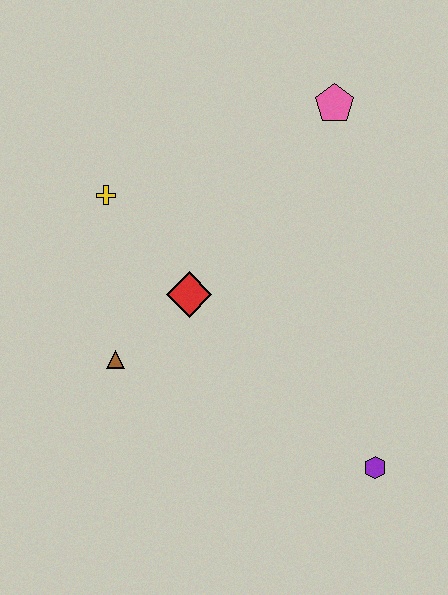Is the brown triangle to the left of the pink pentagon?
Yes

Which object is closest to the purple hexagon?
The red diamond is closest to the purple hexagon.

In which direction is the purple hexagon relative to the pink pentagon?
The purple hexagon is below the pink pentagon.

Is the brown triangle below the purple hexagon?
No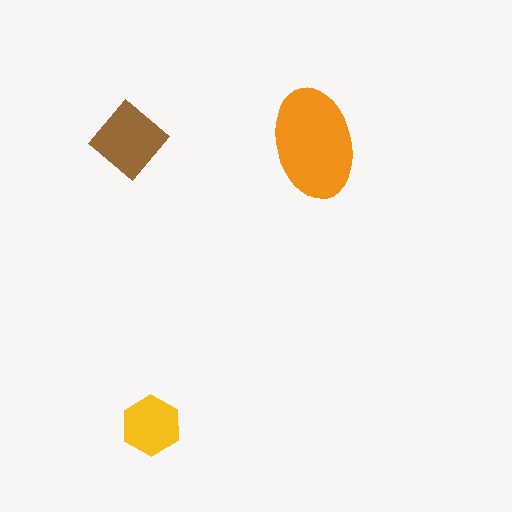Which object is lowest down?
The yellow hexagon is bottommost.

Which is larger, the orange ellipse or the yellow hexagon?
The orange ellipse.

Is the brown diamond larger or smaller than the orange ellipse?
Smaller.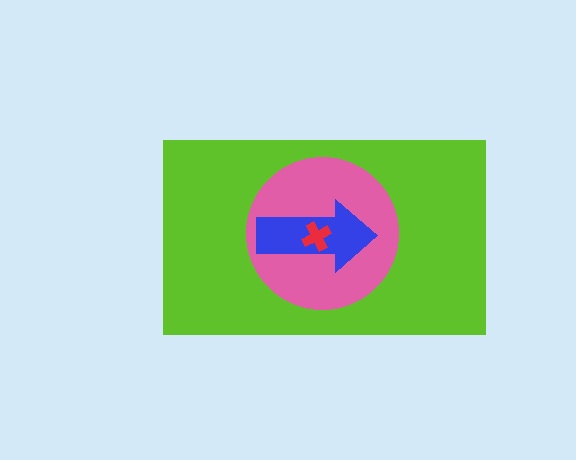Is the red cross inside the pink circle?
Yes.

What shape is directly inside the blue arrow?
The red cross.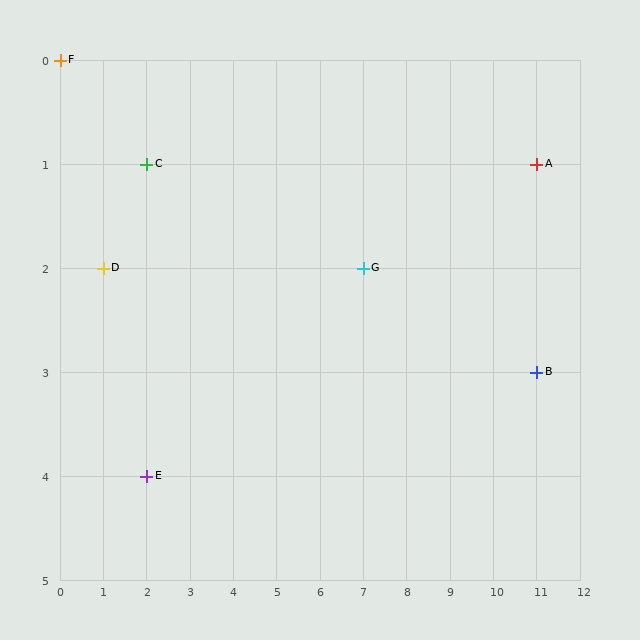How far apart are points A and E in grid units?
Points A and E are 9 columns and 3 rows apart (about 9.5 grid units diagonally).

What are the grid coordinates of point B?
Point B is at grid coordinates (11, 3).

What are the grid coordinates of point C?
Point C is at grid coordinates (2, 1).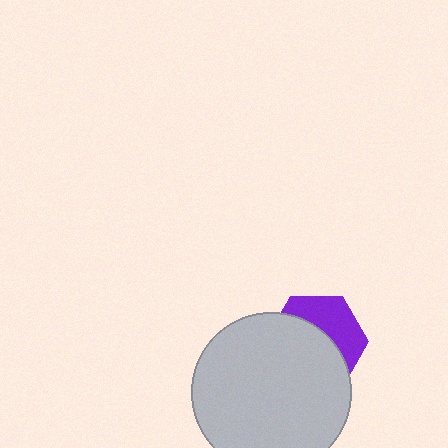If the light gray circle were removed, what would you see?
You would see the complete purple hexagon.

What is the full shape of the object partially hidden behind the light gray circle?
The partially hidden object is a purple hexagon.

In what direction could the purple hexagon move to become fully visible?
The purple hexagon could move toward the upper-right. That would shift it out from behind the light gray circle entirely.